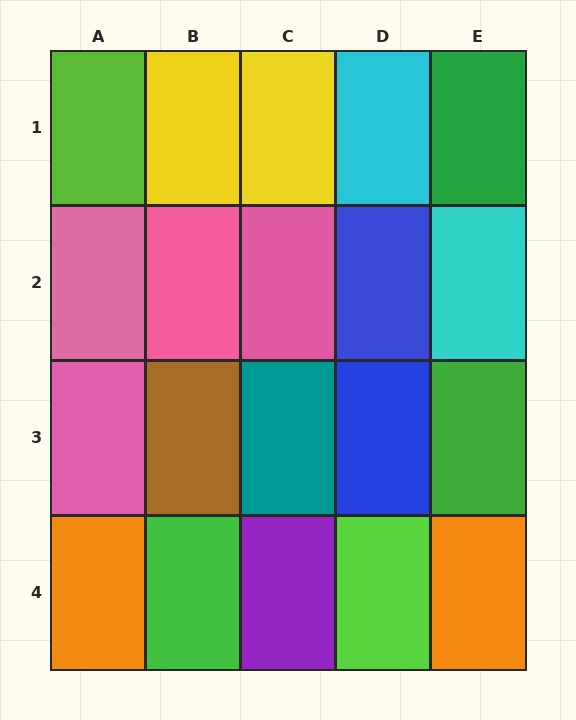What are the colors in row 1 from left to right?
Lime, yellow, yellow, cyan, green.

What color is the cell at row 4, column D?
Lime.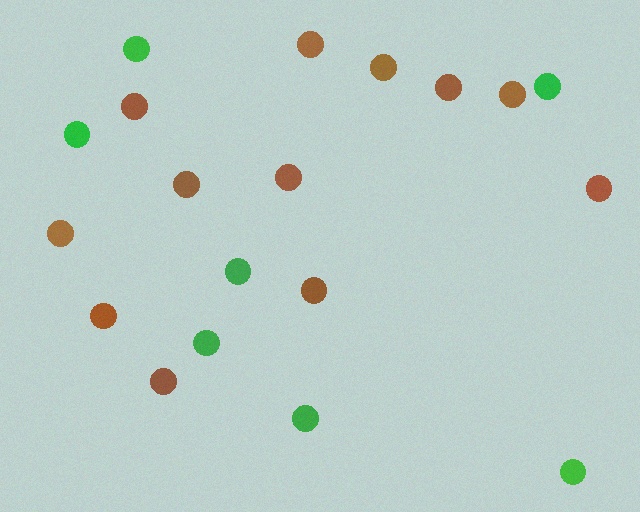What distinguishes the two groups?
There are 2 groups: one group of green circles (7) and one group of brown circles (12).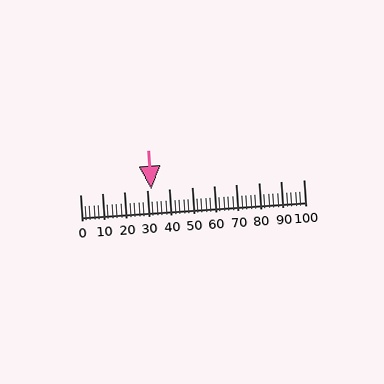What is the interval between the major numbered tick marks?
The major tick marks are spaced 10 units apart.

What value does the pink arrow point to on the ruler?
The pink arrow points to approximately 32.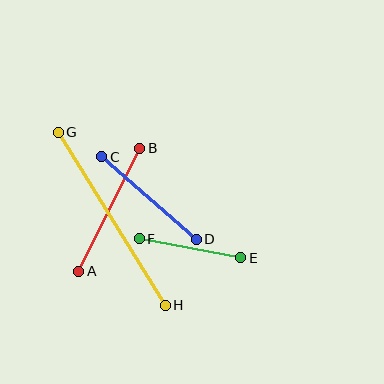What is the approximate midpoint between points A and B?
The midpoint is at approximately (109, 210) pixels.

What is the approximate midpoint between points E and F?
The midpoint is at approximately (190, 248) pixels.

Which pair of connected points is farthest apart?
Points G and H are farthest apart.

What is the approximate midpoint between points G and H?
The midpoint is at approximately (112, 219) pixels.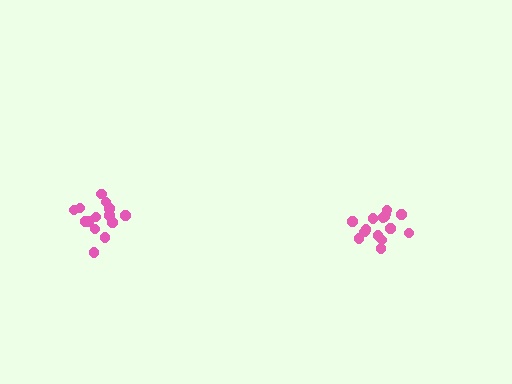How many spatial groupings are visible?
There are 2 spatial groupings.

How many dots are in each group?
Group 1: 14 dots, Group 2: 15 dots (29 total).